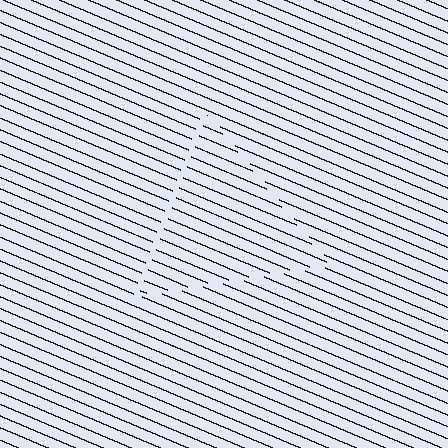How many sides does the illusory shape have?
3 sides — the line-ends trace a triangle.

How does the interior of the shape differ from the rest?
The interior of the shape contains the same grating, shifted by half a period — the contour is defined by the phase discontinuity where line-ends from the inner and outer gratings abut.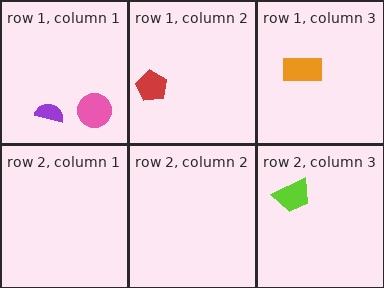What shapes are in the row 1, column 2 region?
The red pentagon.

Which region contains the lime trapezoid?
The row 2, column 3 region.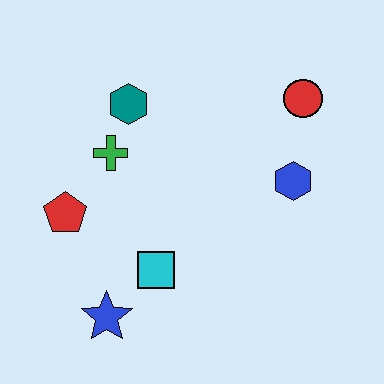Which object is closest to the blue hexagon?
The red circle is closest to the blue hexagon.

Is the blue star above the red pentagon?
No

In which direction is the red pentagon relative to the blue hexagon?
The red pentagon is to the left of the blue hexagon.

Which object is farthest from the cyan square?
The red circle is farthest from the cyan square.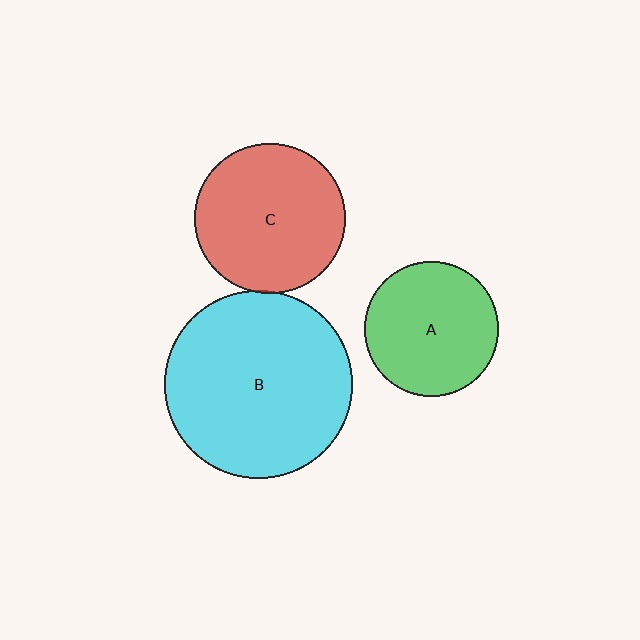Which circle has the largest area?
Circle B (cyan).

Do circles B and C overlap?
Yes.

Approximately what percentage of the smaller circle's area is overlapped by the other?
Approximately 5%.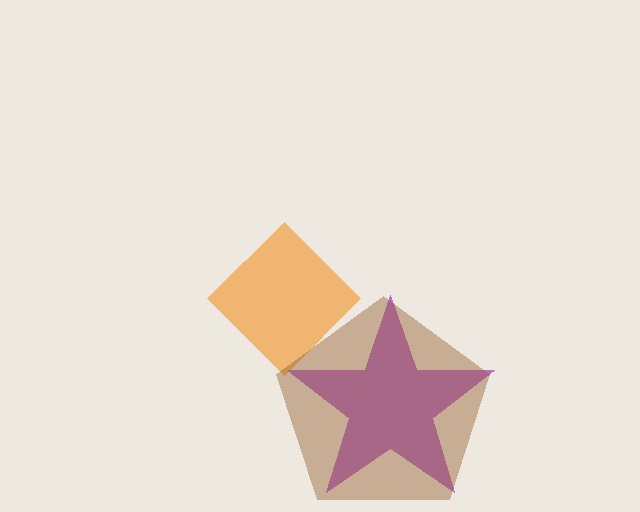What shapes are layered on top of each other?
The layered shapes are: a purple star, an orange diamond, a brown pentagon.